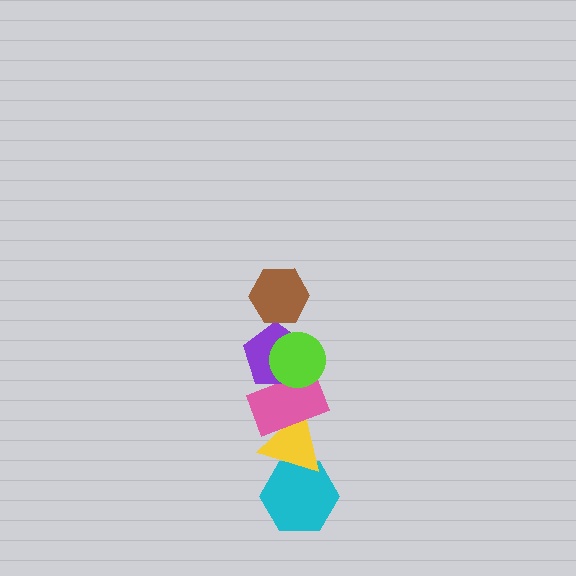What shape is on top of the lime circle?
The brown hexagon is on top of the lime circle.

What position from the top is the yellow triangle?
The yellow triangle is 5th from the top.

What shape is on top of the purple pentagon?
The lime circle is on top of the purple pentagon.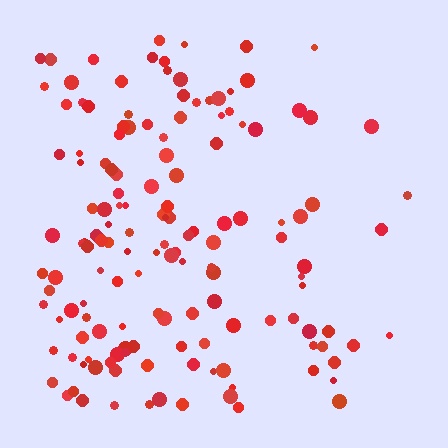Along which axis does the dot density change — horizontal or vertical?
Horizontal.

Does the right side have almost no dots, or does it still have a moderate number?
Still a moderate number, just noticeably fewer than the left.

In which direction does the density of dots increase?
From right to left, with the left side densest.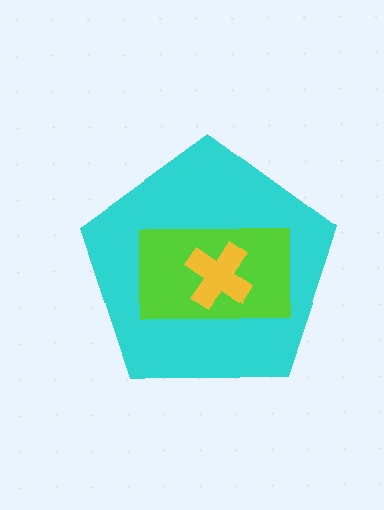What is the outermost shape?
The cyan pentagon.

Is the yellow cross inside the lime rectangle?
Yes.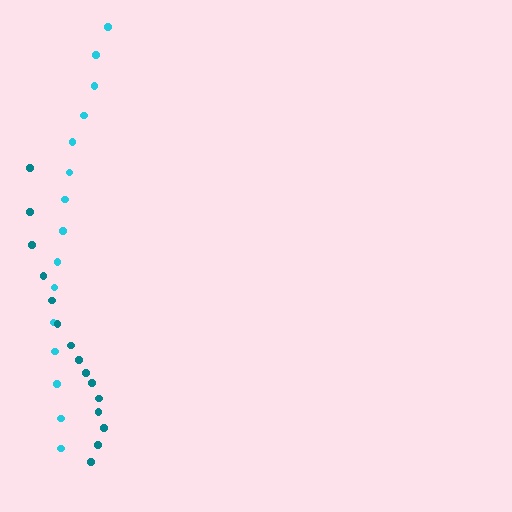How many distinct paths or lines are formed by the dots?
There are 2 distinct paths.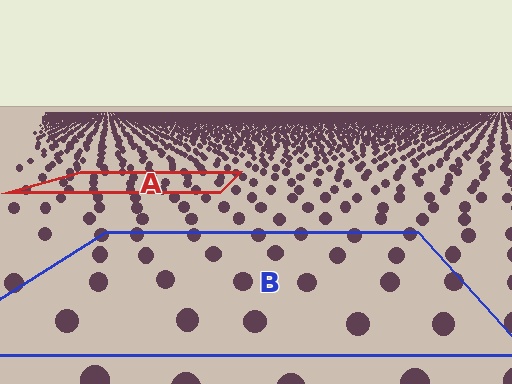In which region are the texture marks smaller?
The texture marks are smaller in region A, because it is farther away.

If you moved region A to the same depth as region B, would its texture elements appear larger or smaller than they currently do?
They would appear larger. At a closer depth, the same texture elements are projected at a bigger on-screen size.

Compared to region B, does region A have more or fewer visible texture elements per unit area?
Region A has more texture elements per unit area — they are packed more densely because it is farther away.